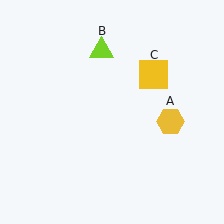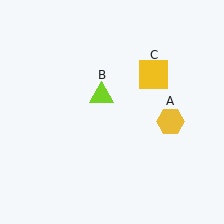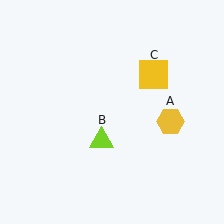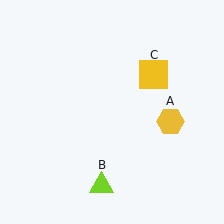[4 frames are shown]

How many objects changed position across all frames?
1 object changed position: lime triangle (object B).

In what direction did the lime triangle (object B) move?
The lime triangle (object B) moved down.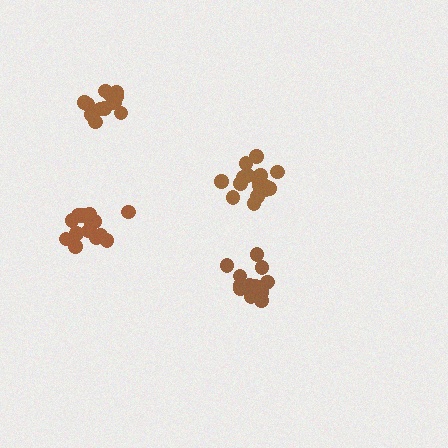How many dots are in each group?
Group 1: 17 dots, Group 2: 15 dots, Group 3: 12 dots, Group 4: 15 dots (59 total).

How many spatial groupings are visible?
There are 4 spatial groupings.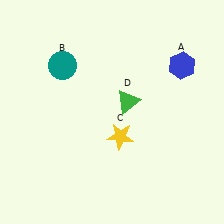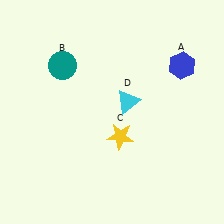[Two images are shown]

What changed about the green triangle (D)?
In Image 1, D is green. In Image 2, it changed to cyan.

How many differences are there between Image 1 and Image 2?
There is 1 difference between the two images.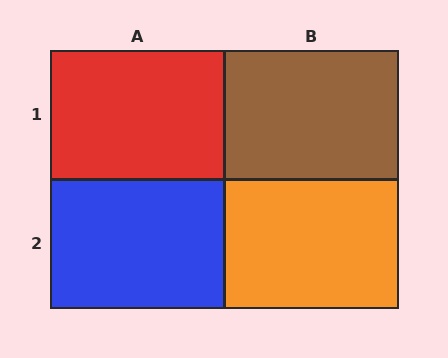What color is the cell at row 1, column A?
Red.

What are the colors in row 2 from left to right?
Blue, orange.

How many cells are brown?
1 cell is brown.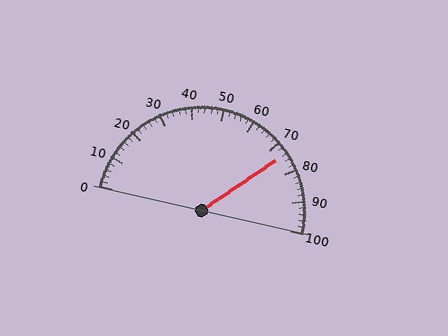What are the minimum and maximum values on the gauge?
The gauge ranges from 0 to 100.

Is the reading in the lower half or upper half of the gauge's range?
The reading is in the upper half of the range (0 to 100).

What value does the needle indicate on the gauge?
The needle indicates approximately 74.